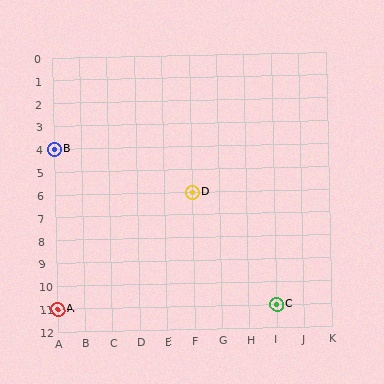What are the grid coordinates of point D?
Point D is at grid coordinates (F, 6).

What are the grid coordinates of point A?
Point A is at grid coordinates (A, 11).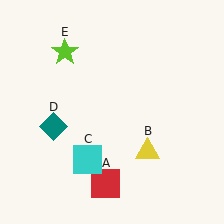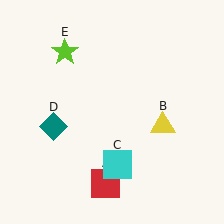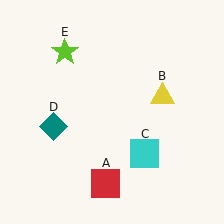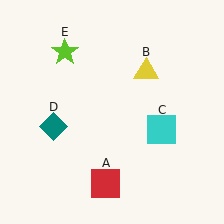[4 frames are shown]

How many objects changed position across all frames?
2 objects changed position: yellow triangle (object B), cyan square (object C).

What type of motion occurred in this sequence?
The yellow triangle (object B), cyan square (object C) rotated counterclockwise around the center of the scene.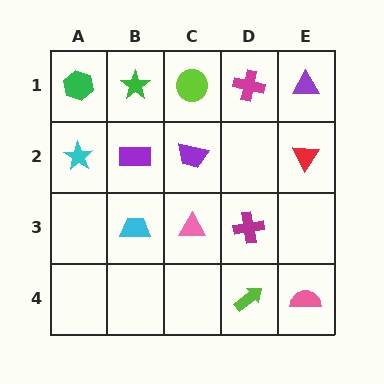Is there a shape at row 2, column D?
No, that cell is empty.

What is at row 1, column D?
A magenta cross.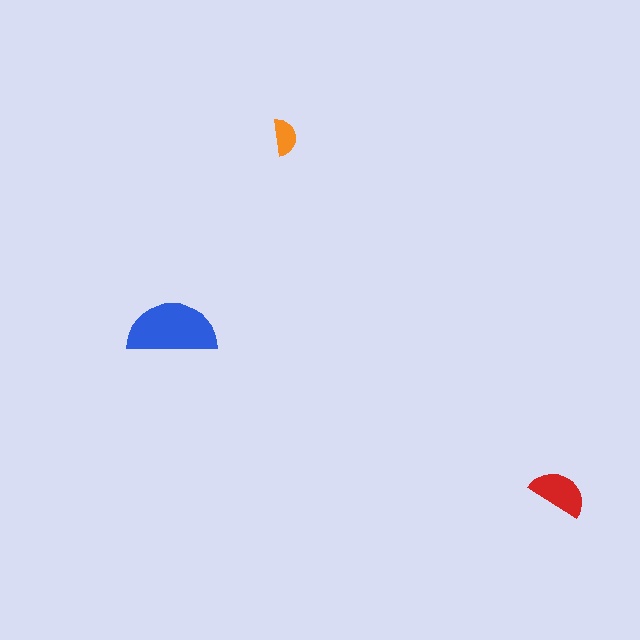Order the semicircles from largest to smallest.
the blue one, the red one, the orange one.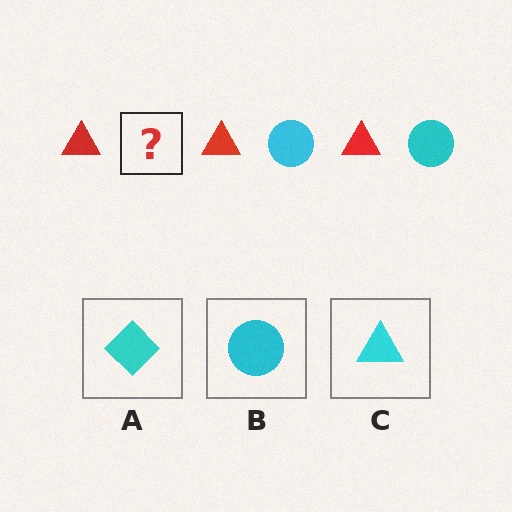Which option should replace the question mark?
Option B.